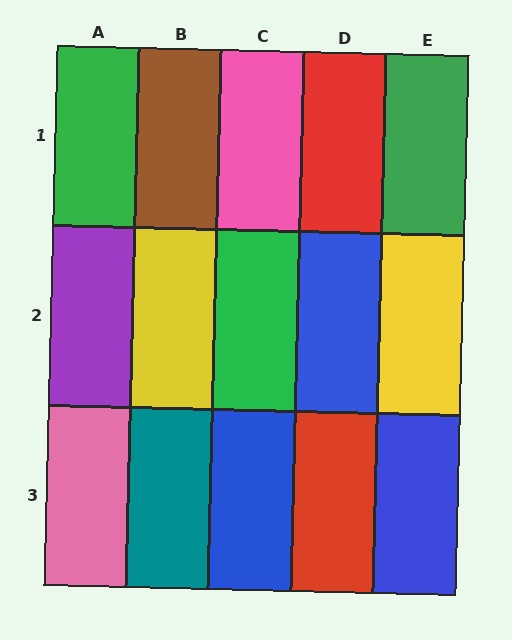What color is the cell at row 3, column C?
Blue.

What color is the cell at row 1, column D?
Red.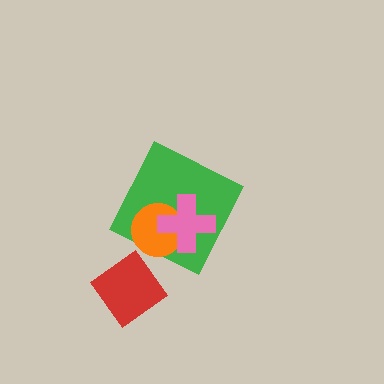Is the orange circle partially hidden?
Yes, it is partially covered by another shape.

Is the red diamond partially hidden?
No, no other shape covers it.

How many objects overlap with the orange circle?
2 objects overlap with the orange circle.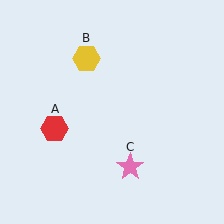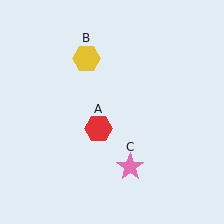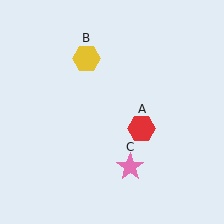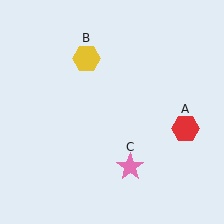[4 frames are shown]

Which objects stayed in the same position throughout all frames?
Yellow hexagon (object B) and pink star (object C) remained stationary.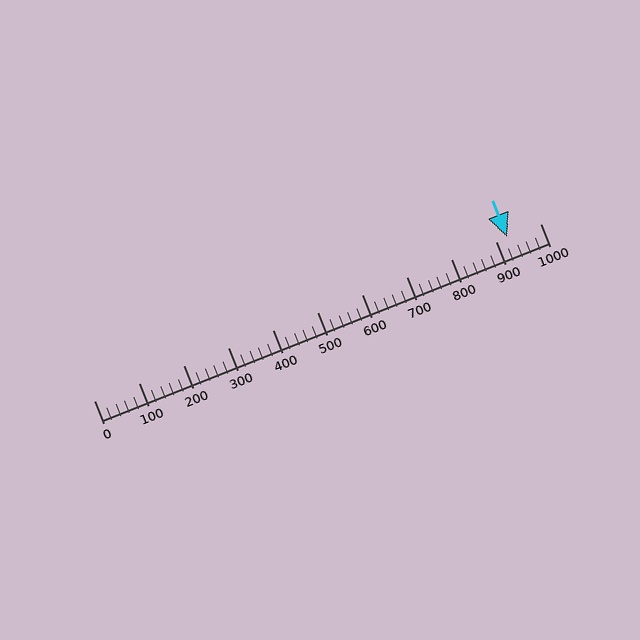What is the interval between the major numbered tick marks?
The major tick marks are spaced 100 units apart.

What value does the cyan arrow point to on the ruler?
The cyan arrow points to approximately 926.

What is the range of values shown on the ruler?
The ruler shows values from 0 to 1000.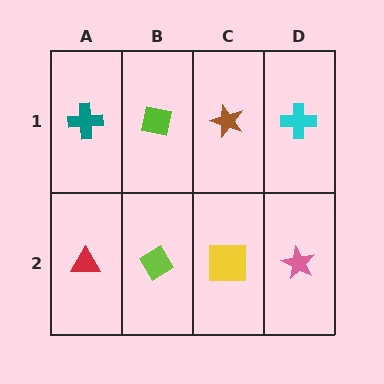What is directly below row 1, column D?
A pink star.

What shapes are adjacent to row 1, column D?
A pink star (row 2, column D), a brown star (row 1, column C).